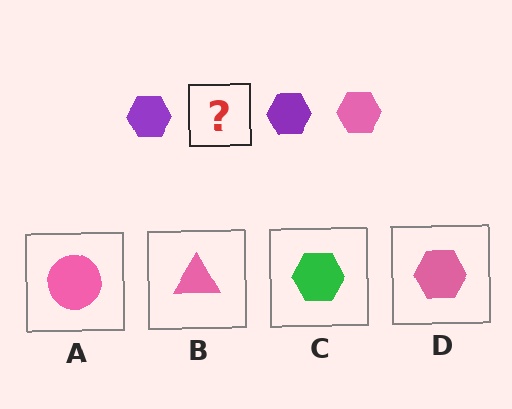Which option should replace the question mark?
Option D.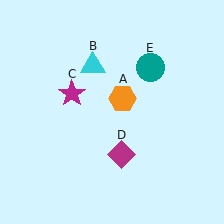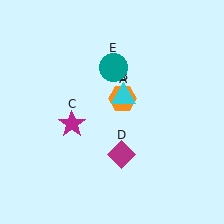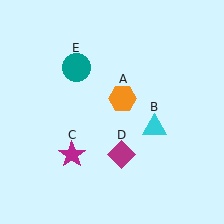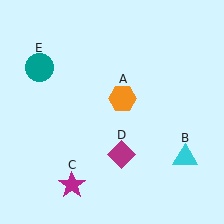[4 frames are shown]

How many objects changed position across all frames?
3 objects changed position: cyan triangle (object B), magenta star (object C), teal circle (object E).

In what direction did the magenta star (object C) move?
The magenta star (object C) moved down.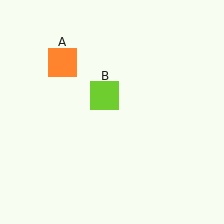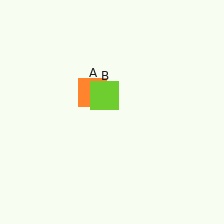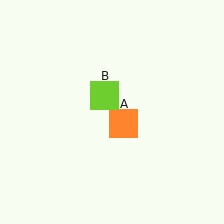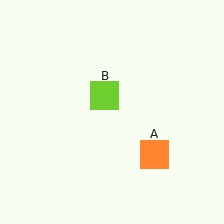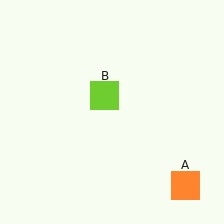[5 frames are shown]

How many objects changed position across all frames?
1 object changed position: orange square (object A).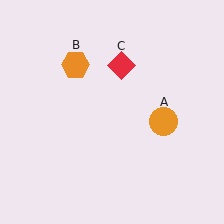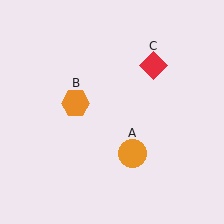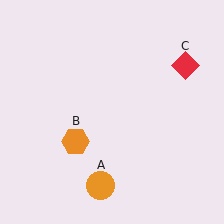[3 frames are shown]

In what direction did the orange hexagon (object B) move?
The orange hexagon (object B) moved down.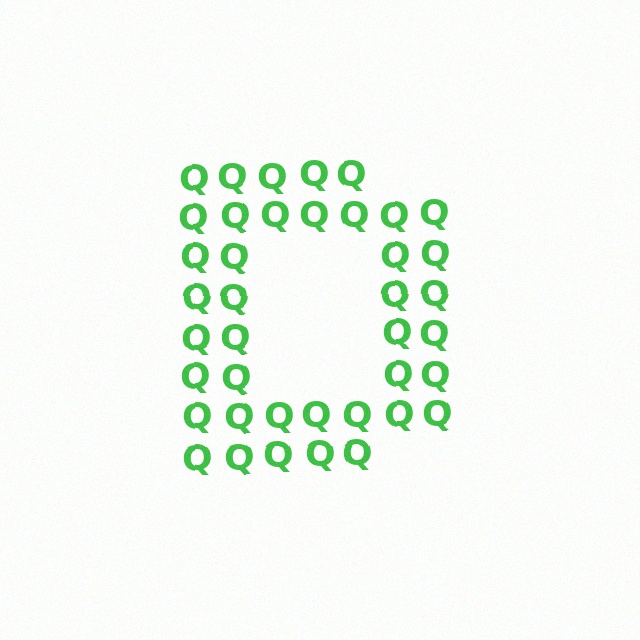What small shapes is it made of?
It is made of small letter Q's.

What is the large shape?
The large shape is the letter D.